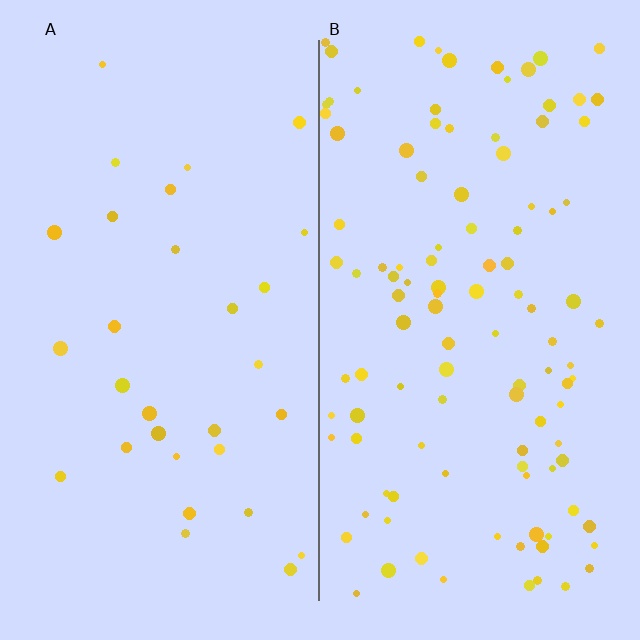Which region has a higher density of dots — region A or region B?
B (the right).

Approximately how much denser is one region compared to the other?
Approximately 3.6× — region B over region A.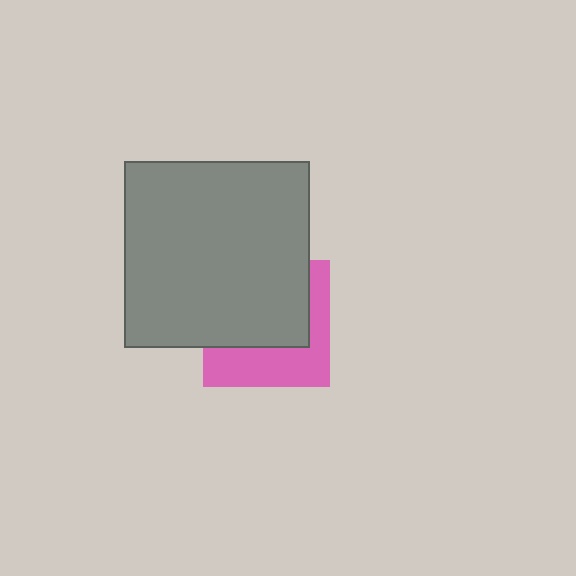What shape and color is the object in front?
The object in front is a gray square.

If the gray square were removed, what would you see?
You would see the complete pink square.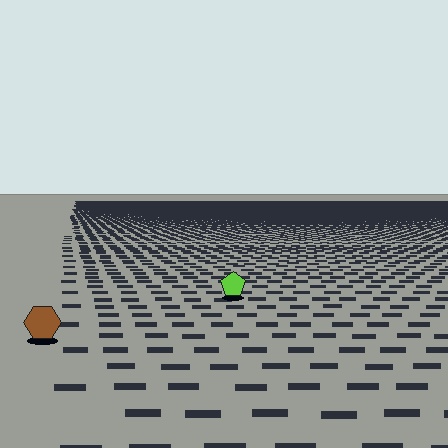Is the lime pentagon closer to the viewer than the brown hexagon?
No. The brown hexagon is closer — you can tell from the texture gradient: the ground texture is coarser near it.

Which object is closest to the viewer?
The brown hexagon is closest. The texture marks near it are larger and more spread out.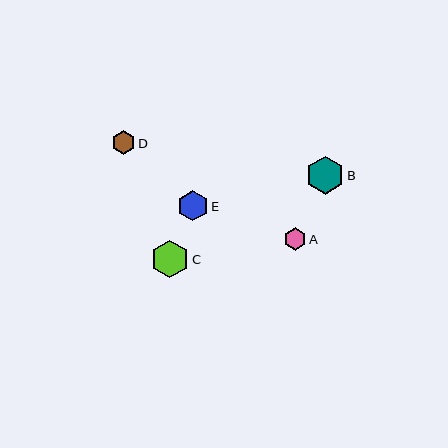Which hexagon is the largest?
Hexagon B is the largest with a size of approximately 38 pixels.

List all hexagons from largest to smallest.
From largest to smallest: B, C, E, D, A.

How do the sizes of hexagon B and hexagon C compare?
Hexagon B and hexagon C are approximately the same size.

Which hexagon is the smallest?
Hexagon A is the smallest with a size of approximately 22 pixels.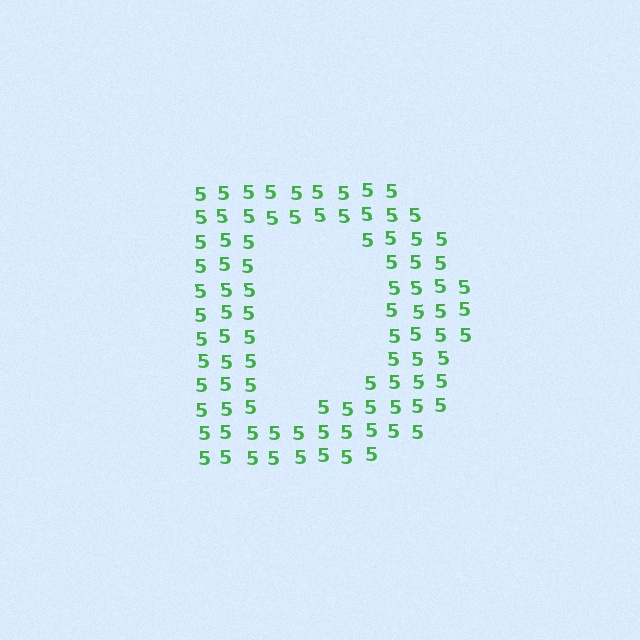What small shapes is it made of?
It is made of small digit 5's.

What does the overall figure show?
The overall figure shows the letter D.